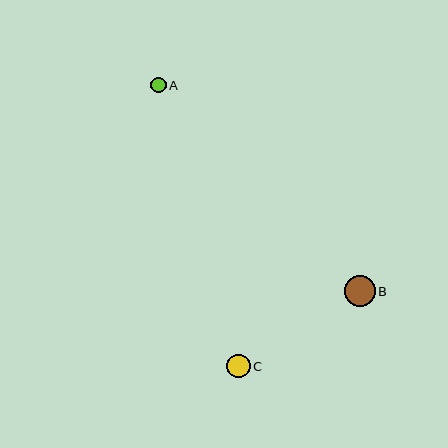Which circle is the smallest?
Circle A is the smallest with a size of approximately 15 pixels.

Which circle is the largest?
Circle B is the largest with a size of approximately 31 pixels.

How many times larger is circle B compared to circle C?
Circle B is approximately 1.3 times the size of circle C.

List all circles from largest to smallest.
From largest to smallest: B, C, A.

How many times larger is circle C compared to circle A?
Circle C is approximately 1.5 times the size of circle A.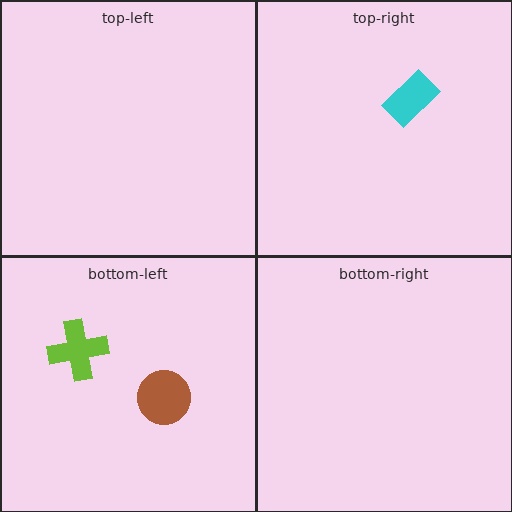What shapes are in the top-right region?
The cyan rectangle.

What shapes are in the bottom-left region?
The brown circle, the lime cross.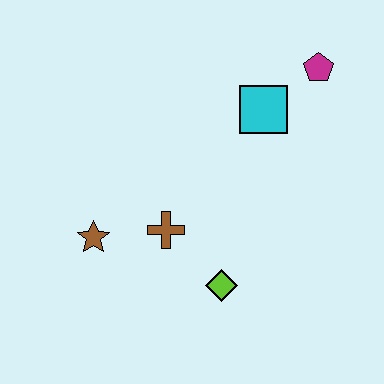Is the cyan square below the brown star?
No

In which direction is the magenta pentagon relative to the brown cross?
The magenta pentagon is above the brown cross.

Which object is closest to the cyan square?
The magenta pentagon is closest to the cyan square.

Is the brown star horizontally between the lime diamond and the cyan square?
No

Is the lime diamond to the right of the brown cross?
Yes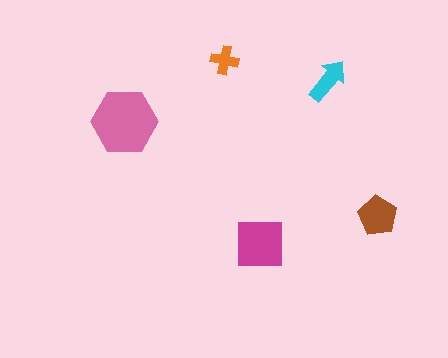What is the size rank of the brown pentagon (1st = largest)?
3rd.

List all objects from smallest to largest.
The orange cross, the cyan arrow, the brown pentagon, the magenta square, the pink hexagon.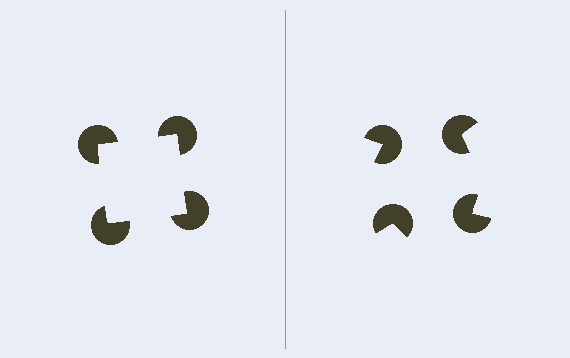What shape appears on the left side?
An illusory square.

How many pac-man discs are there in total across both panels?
8 — 4 on each side.